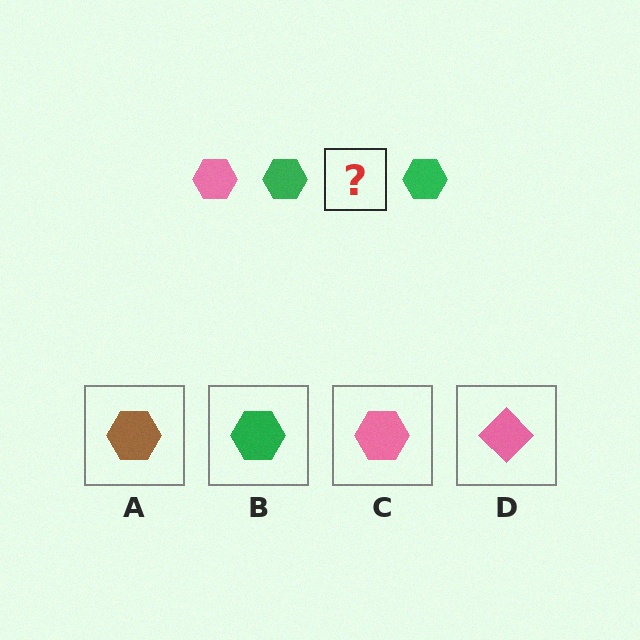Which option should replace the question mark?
Option C.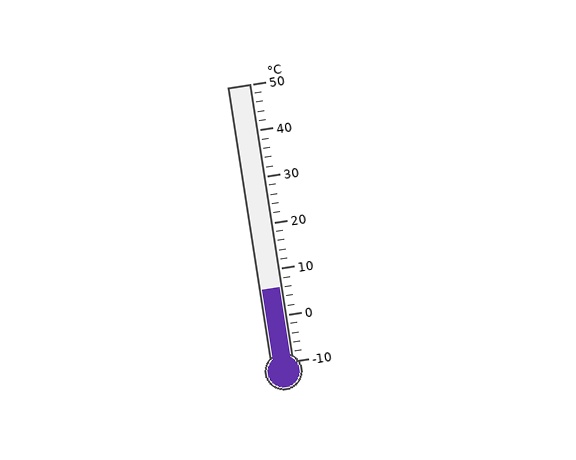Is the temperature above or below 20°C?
The temperature is below 20°C.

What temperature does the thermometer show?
The thermometer shows approximately 6°C.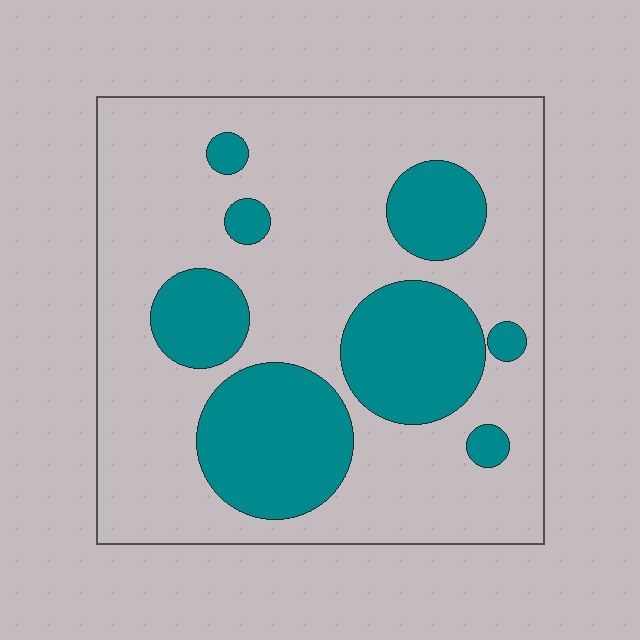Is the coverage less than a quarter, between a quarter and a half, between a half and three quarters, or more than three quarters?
Between a quarter and a half.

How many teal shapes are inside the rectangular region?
8.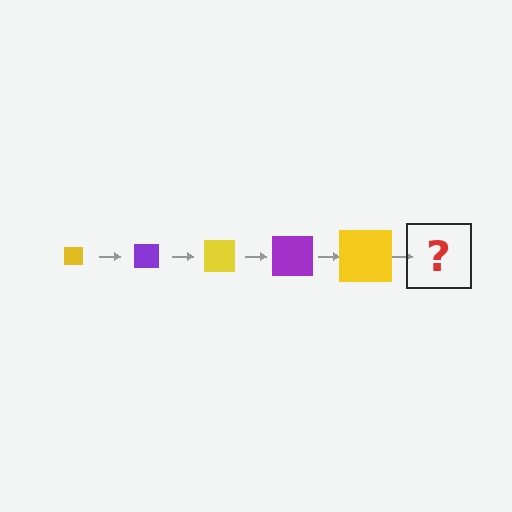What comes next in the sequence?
The next element should be a purple square, larger than the previous one.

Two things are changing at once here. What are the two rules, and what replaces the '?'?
The two rules are that the square grows larger each step and the color cycles through yellow and purple. The '?' should be a purple square, larger than the previous one.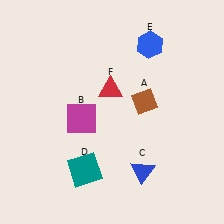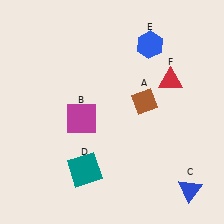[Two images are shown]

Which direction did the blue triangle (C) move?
The blue triangle (C) moved right.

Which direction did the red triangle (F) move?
The red triangle (F) moved right.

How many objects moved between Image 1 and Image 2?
2 objects moved between the two images.